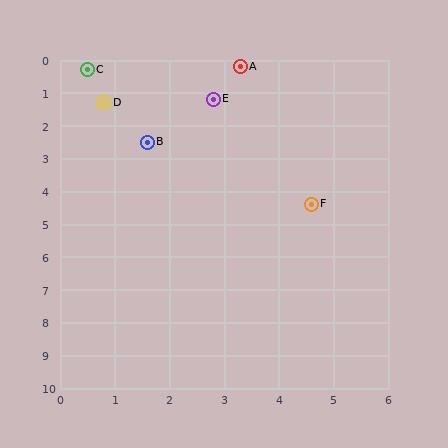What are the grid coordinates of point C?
Point C is at approximately (0.5, 0.3).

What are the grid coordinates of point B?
Point B is at approximately (1.6, 2.5).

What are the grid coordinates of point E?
Point E is at approximately (2.8, 1.2).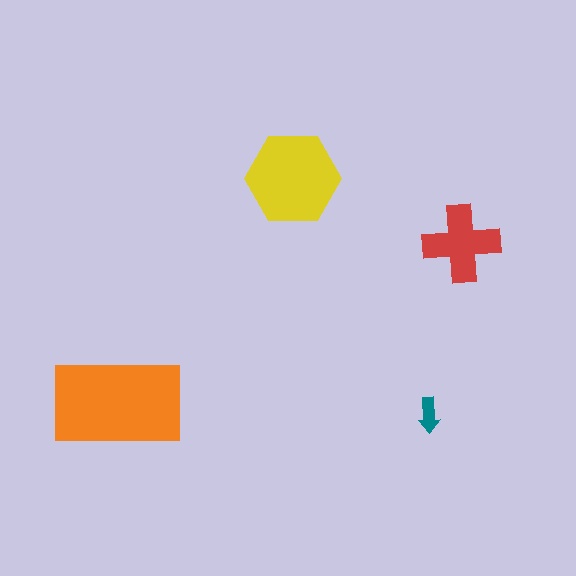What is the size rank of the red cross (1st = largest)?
3rd.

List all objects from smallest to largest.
The teal arrow, the red cross, the yellow hexagon, the orange rectangle.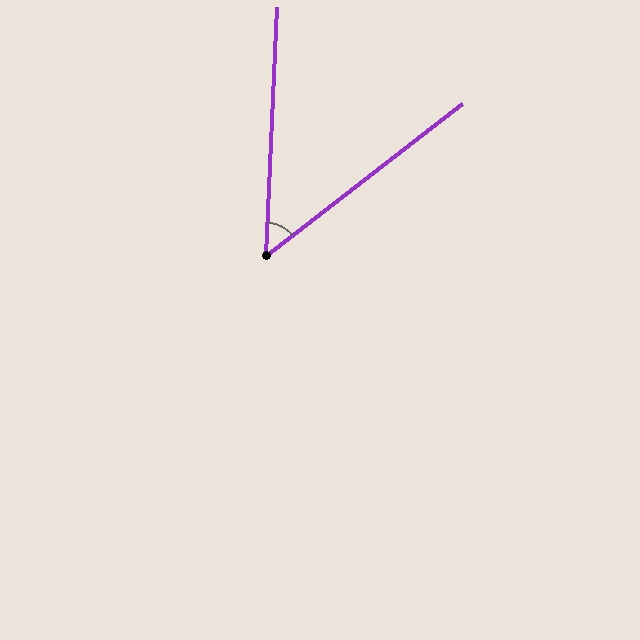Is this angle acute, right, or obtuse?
It is acute.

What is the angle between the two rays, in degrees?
Approximately 50 degrees.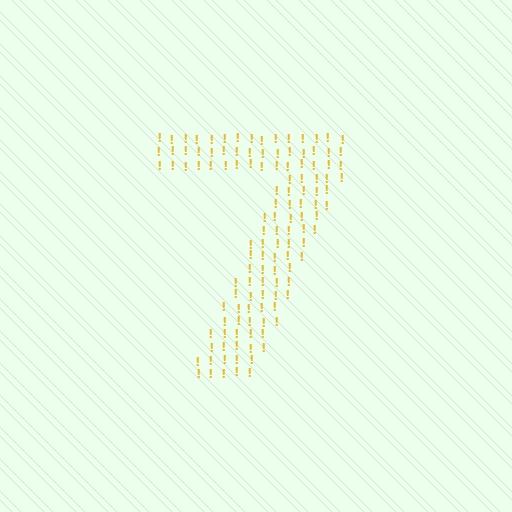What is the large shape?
The large shape is the digit 7.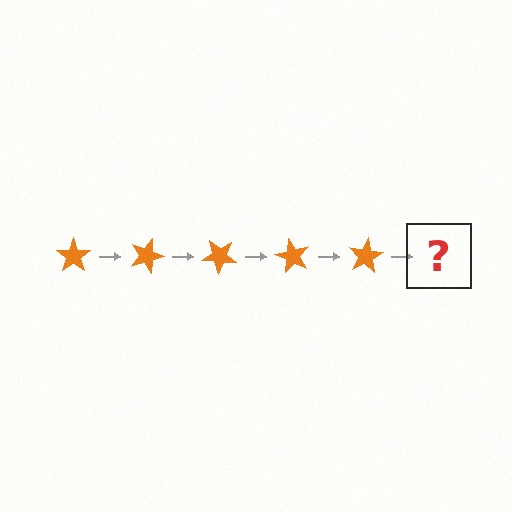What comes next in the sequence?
The next element should be an orange star rotated 100 degrees.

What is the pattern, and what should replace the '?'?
The pattern is that the star rotates 20 degrees each step. The '?' should be an orange star rotated 100 degrees.